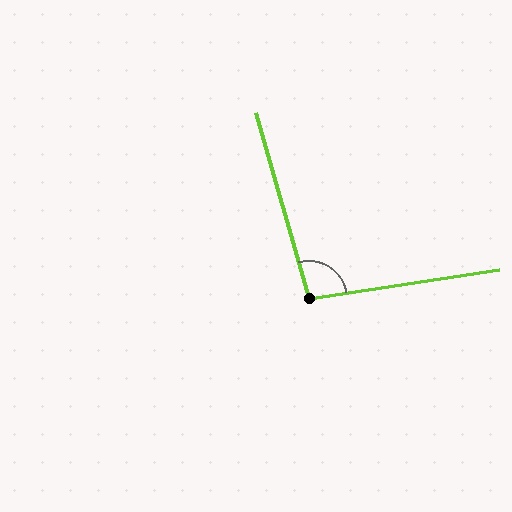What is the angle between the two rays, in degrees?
Approximately 97 degrees.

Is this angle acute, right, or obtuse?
It is obtuse.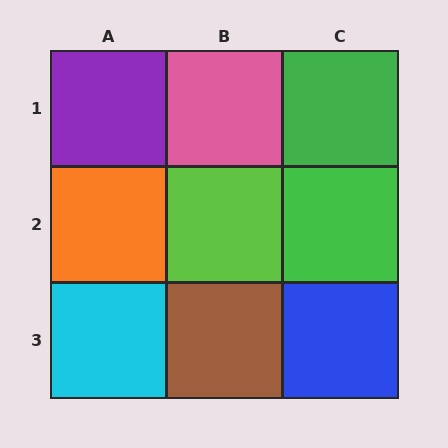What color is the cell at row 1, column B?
Pink.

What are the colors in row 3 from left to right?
Cyan, brown, blue.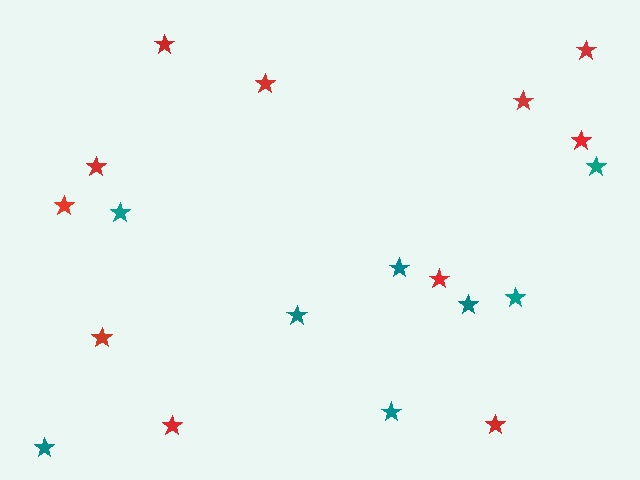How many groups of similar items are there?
There are 2 groups: one group of red stars (11) and one group of teal stars (8).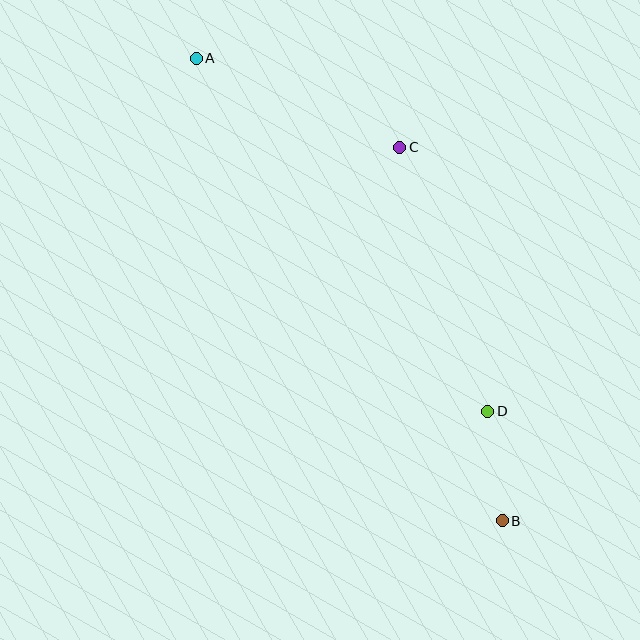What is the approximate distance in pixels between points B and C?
The distance between B and C is approximately 387 pixels.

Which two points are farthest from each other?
Points A and B are farthest from each other.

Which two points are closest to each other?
Points B and D are closest to each other.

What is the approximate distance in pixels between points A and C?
The distance between A and C is approximately 222 pixels.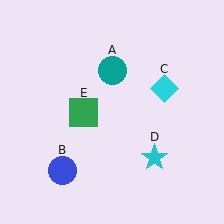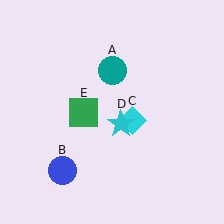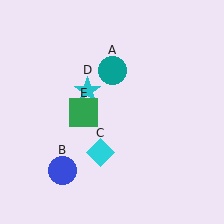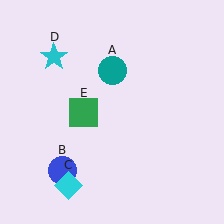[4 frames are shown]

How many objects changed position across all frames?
2 objects changed position: cyan diamond (object C), cyan star (object D).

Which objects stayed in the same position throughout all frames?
Teal circle (object A) and blue circle (object B) and green square (object E) remained stationary.